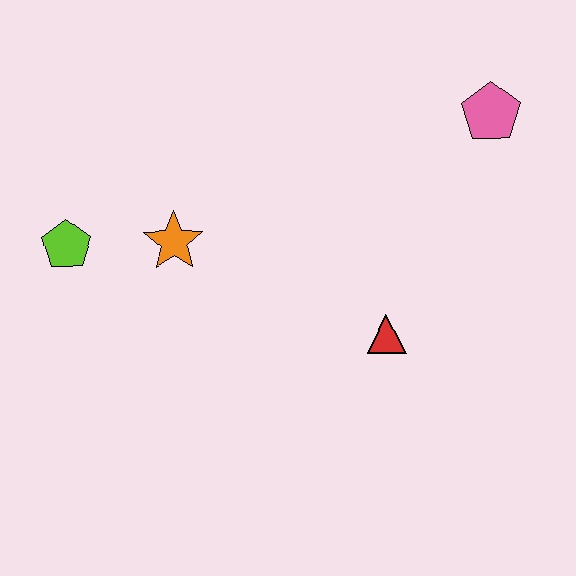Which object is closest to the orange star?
The lime pentagon is closest to the orange star.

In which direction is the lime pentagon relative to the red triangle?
The lime pentagon is to the left of the red triangle.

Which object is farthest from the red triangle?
The lime pentagon is farthest from the red triangle.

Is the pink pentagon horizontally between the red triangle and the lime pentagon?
No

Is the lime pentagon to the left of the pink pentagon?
Yes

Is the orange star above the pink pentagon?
No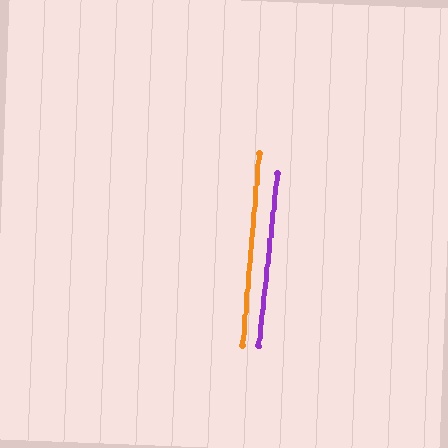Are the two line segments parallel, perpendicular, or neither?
Parallel — their directions differ by only 1.3°.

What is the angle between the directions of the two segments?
Approximately 1 degree.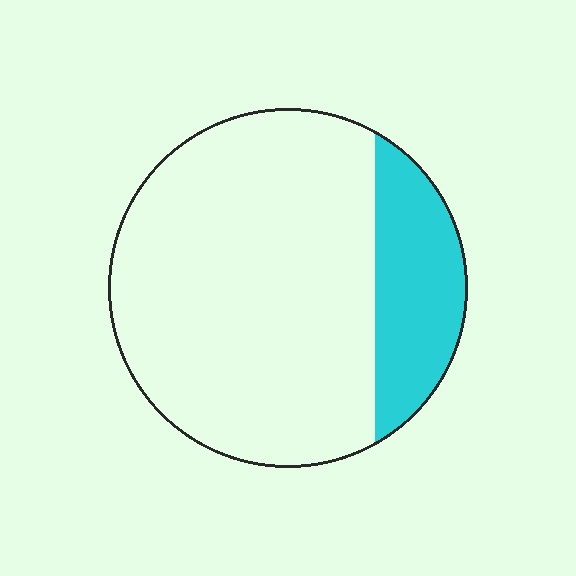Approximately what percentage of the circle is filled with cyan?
Approximately 20%.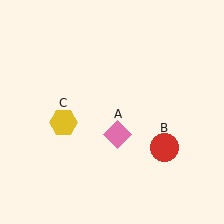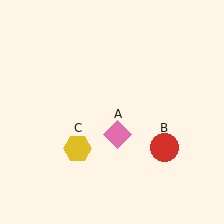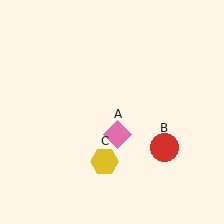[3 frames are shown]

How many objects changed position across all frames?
1 object changed position: yellow hexagon (object C).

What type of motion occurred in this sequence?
The yellow hexagon (object C) rotated counterclockwise around the center of the scene.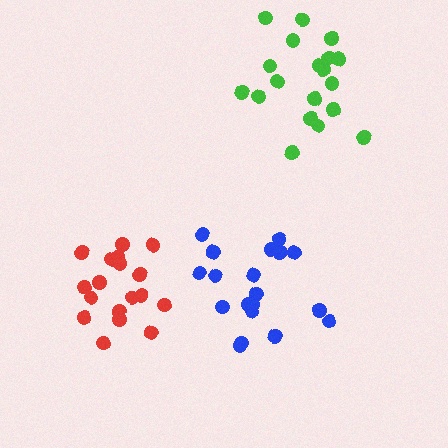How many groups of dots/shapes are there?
There are 3 groups.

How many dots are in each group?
Group 1: 19 dots, Group 2: 19 dots, Group 3: 18 dots (56 total).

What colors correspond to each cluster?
The clusters are colored: blue, green, red.